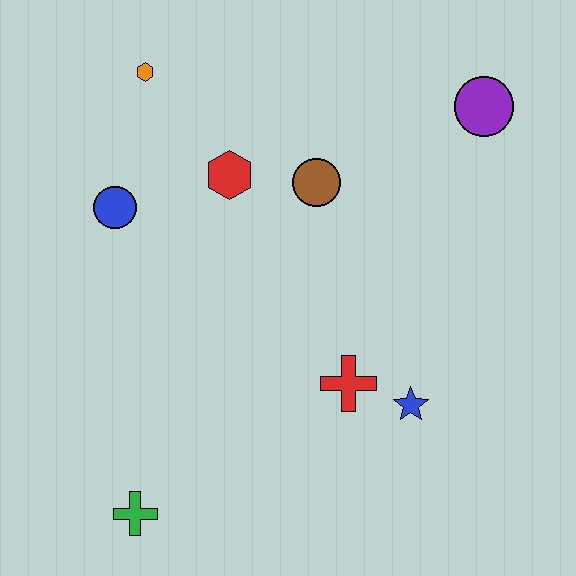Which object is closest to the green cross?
The red cross is closest to the green cross.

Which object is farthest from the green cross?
The purple circle is farthest from the green cross.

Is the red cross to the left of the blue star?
Yes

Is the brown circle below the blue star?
No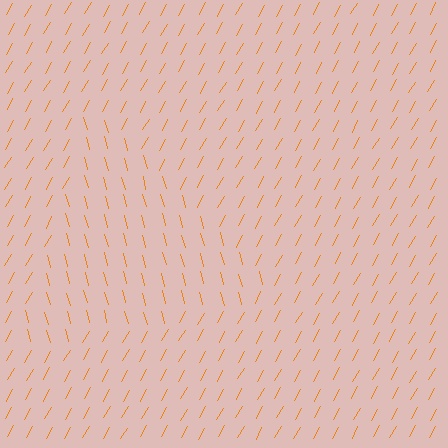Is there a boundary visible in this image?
Yes, there is a texture boundary formed by a change in line orientation.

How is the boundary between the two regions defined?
The boundary is defined purely by a change in line orientation (approximately 45 degrees difference). All lines are the same color and thickness.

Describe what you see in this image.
The image is filled with small orange line segments. A triangle region in the image has lines oriented differently from the surrounding lines, creating a visible texture boundary.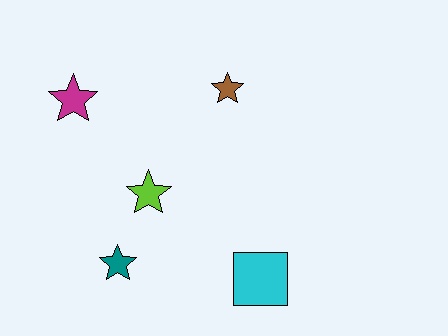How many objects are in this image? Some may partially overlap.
There are 5 objects.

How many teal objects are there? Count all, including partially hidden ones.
There is 1 teal object.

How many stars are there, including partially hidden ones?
There are 4 stars.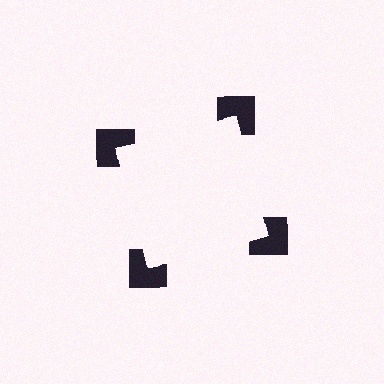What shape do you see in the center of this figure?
An illusory square — its edges are inferred from the aligned wedge cuts in the notched squares, not physically drawn.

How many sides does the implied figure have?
4 sides.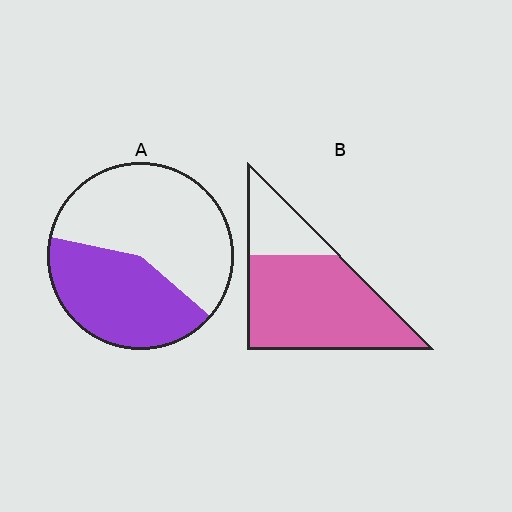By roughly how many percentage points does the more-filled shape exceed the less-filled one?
By roughly 35 percentage points (B over A).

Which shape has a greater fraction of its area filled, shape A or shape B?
Shape B.